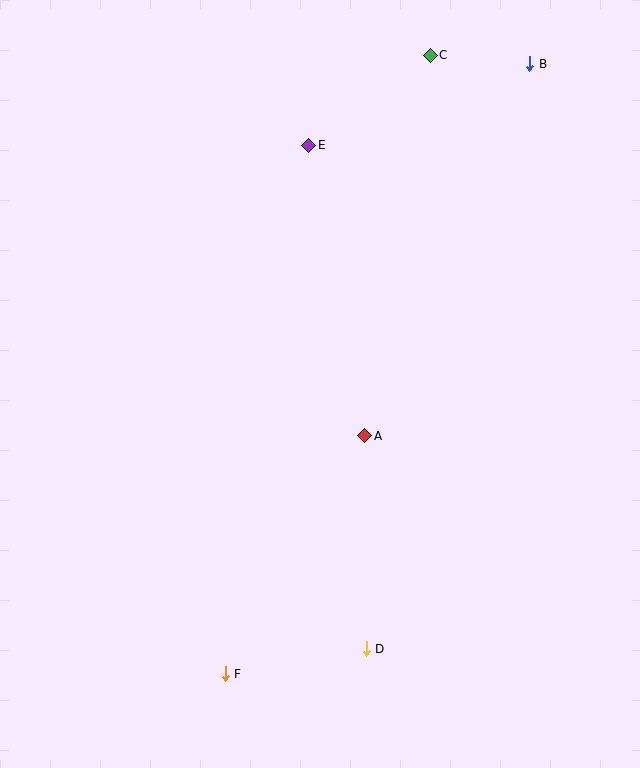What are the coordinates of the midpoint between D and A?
The midpoint between D and A is at (366, 542).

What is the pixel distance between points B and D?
The distance between B and D is 607 pixels.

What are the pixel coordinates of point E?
Point E is at (309, 146).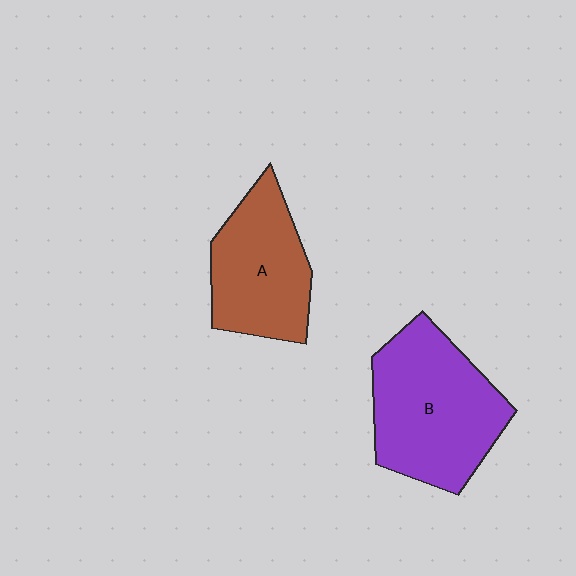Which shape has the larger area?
Shape B (purple).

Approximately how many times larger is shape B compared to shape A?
Approximately 1.3 times.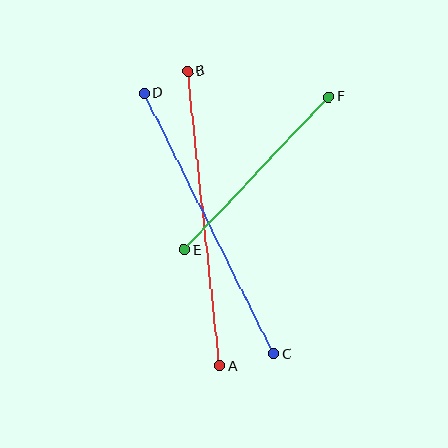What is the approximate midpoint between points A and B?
The midpoint is at approximately (204, 219) pixels.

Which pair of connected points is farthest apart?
Points A and B are farthest apart.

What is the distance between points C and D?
The distance is approximately 291 pixels.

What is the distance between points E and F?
The distance is approximately 211 pixels.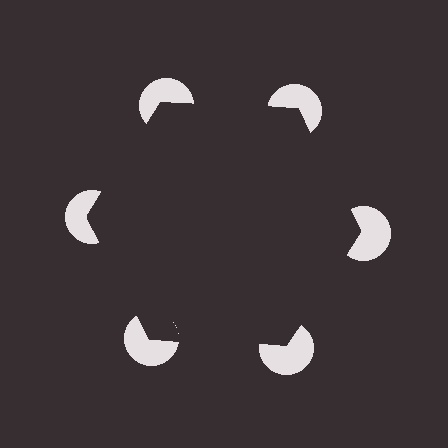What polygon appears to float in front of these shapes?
An illusory hexagon — its edges are inferred from the aligned wedge cuts in the pac-man discs, not physically drawn.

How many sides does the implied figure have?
6 sides.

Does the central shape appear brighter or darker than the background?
It typically appears slightly darker than the background, even though no actual brightness change is drawn.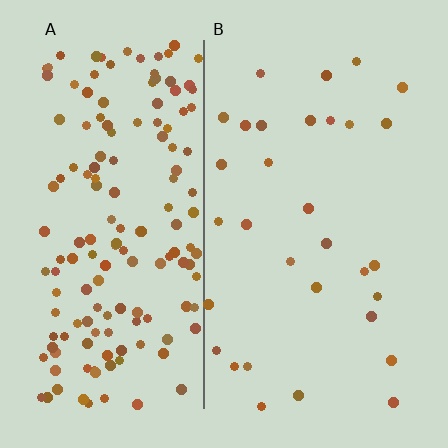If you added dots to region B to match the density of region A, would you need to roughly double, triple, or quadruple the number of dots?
Approximately quadruple.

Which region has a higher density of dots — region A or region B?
A (the left).